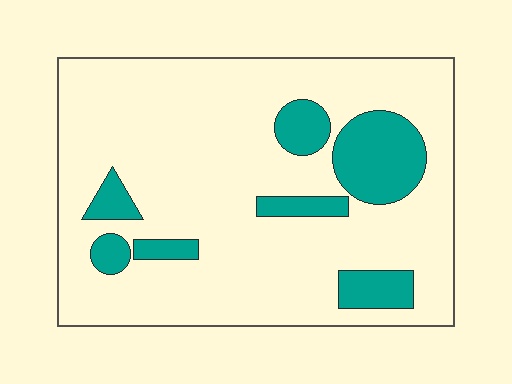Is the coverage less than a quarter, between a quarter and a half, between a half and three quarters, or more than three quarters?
Less than a quarter.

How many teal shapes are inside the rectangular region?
7.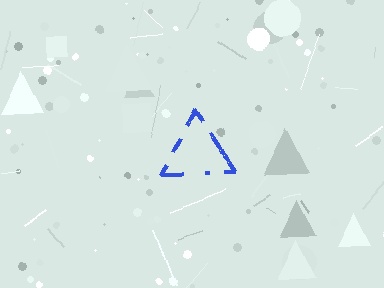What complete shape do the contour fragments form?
The contour fragments form a triangle.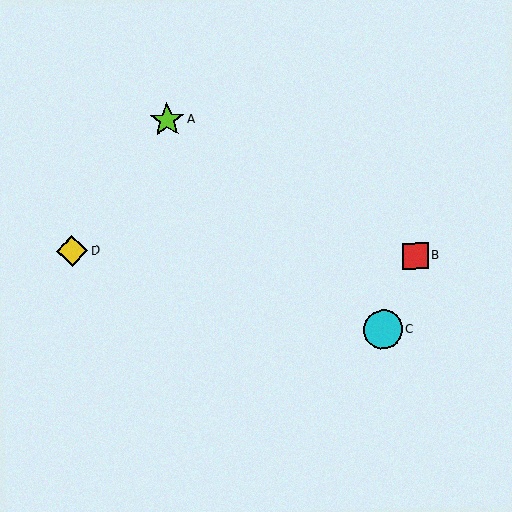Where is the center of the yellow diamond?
The center of the yellow diamond is at (72, 251).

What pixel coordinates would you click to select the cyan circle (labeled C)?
Click at (383, 330) to select the cyan circle C.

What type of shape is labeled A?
Shape A is a lime star.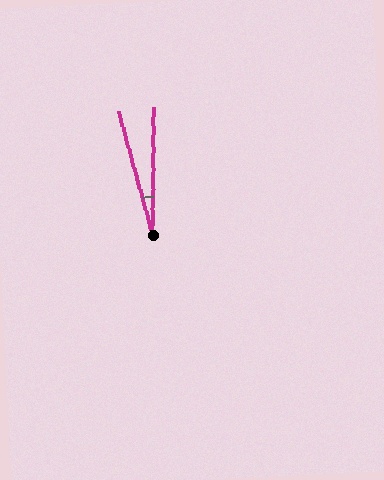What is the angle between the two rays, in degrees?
Approximately 16 degrees.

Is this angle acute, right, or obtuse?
It is acute.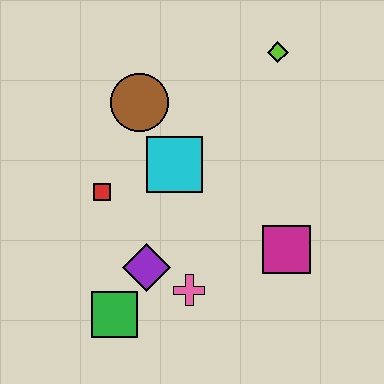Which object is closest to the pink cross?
The purple diamond is closest to the pink cross.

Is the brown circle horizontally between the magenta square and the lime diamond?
No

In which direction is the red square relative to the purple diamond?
The red square is above the purple diamond.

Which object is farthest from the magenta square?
The brown circle is farthest from the magenta square.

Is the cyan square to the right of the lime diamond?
No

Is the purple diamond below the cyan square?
Yes